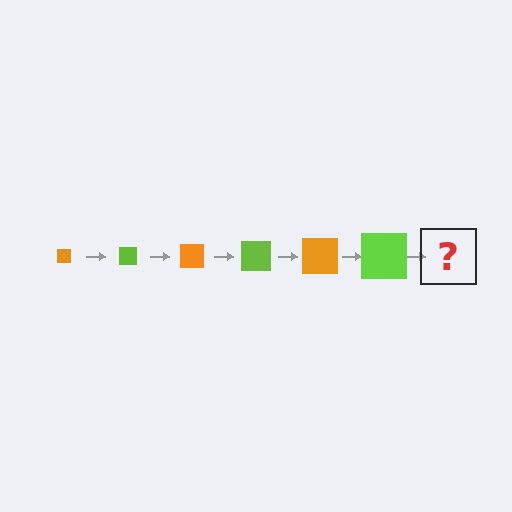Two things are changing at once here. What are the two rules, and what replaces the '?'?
The two rules are that the square grows larger each step and the color cycles through orange and lime. The '?' should be an orange square, larger than the previous one.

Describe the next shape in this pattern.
It should be an orange square, larger than the previous one.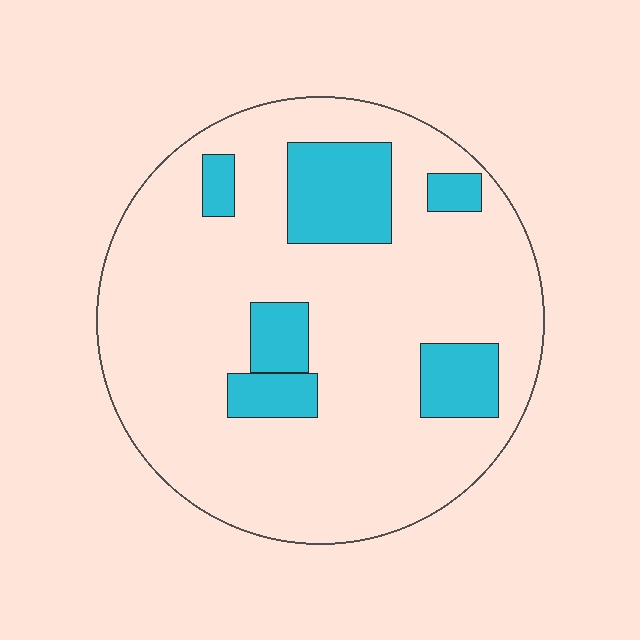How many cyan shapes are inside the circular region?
6.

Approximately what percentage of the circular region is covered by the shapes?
Approximately 20%.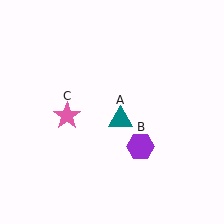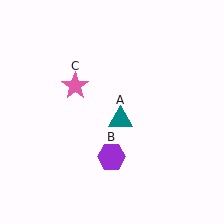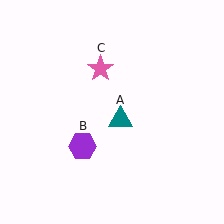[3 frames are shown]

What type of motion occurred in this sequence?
The purple hexagon (object B), pink star (object C) rotated clockwise around the center of the scene.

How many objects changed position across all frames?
2 objects changed position: purple hexagon (object B), pink star (object C).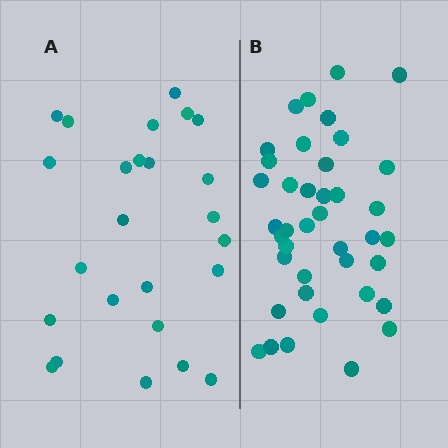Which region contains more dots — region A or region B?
Region B (the right region) has more dots.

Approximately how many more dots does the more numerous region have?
Region B has approximately 15 more dots than region A.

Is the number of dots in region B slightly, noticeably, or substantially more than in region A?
Region B has substantially more. The ratio is roughly 1.6 to 1.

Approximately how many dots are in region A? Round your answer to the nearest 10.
About 20 dots. (The exact count is 25, which rounds to 20.)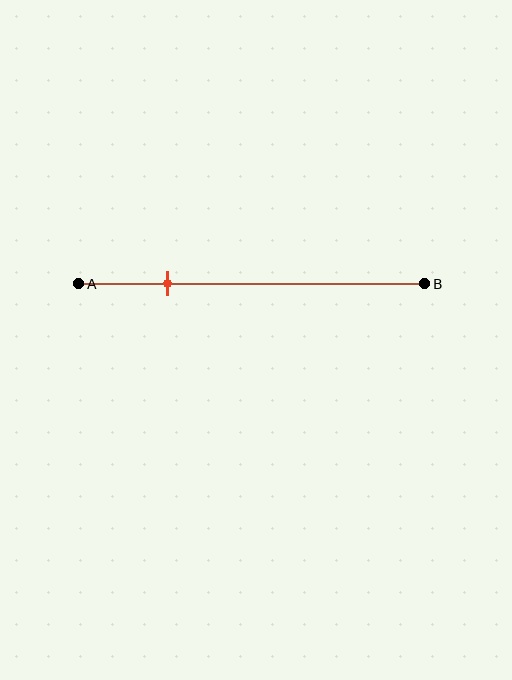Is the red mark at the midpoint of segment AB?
No, the mark is at about 25% from A, not at the 50% midpoint.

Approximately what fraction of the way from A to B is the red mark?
The red mark is approximately 25% of the way from A to B.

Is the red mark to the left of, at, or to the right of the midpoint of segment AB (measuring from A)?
The red mark is to the left of the midpoint of segment AB.